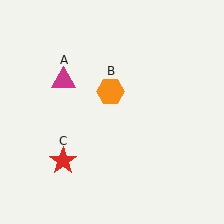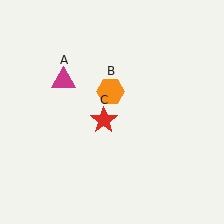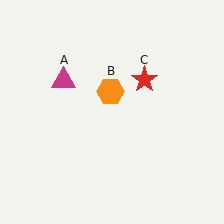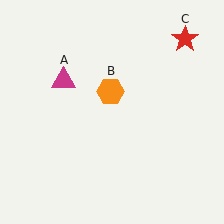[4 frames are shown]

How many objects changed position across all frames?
1 object changed position: red star (object C).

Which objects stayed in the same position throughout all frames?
Magenta triangle (object A) and orange hexagon (object B) remained stationary.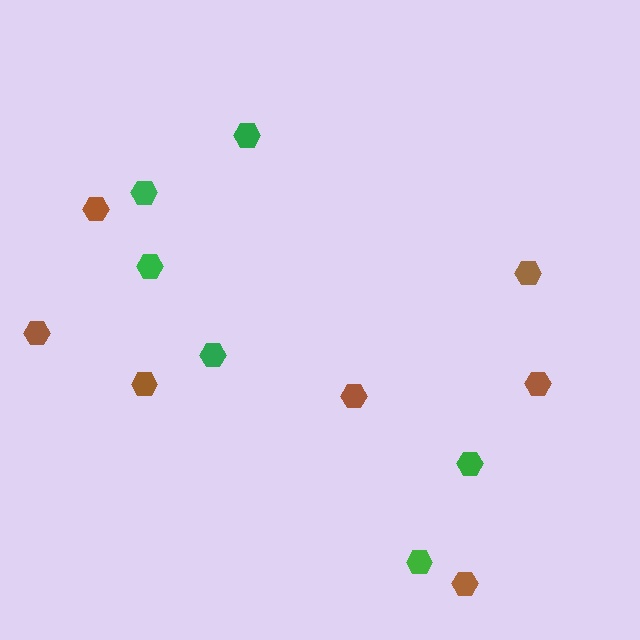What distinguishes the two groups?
There are 2 groups: one group of green hexagons (6) and one group of brown hexagons (7).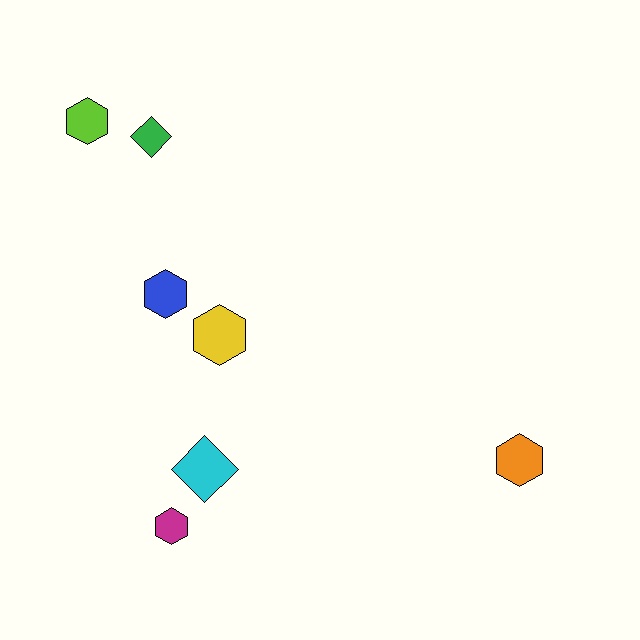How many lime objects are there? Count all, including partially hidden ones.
There is 1 lime object.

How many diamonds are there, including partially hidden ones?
There are 2 diamonds.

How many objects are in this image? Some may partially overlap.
There are 7 objects.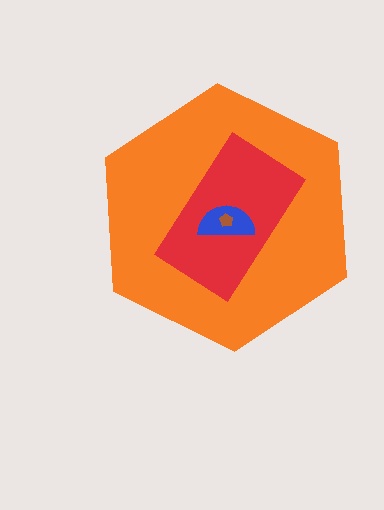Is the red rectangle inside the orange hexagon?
Yes.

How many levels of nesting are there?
4.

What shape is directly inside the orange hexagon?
The red rectangle.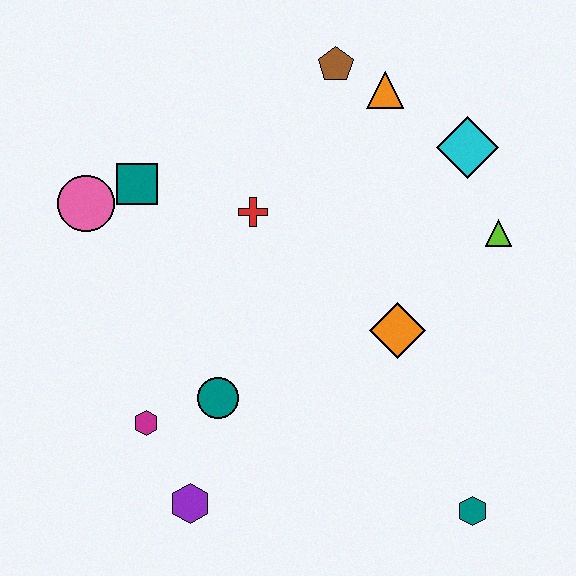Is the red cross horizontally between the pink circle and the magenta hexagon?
No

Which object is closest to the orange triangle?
The brown pentagon is closest to the orange triangle.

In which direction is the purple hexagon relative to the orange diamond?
The purple hexagon is to the left of the orange diamond.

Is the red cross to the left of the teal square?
No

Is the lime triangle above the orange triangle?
No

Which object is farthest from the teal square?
The teal hexagon is farthest from the teal square.